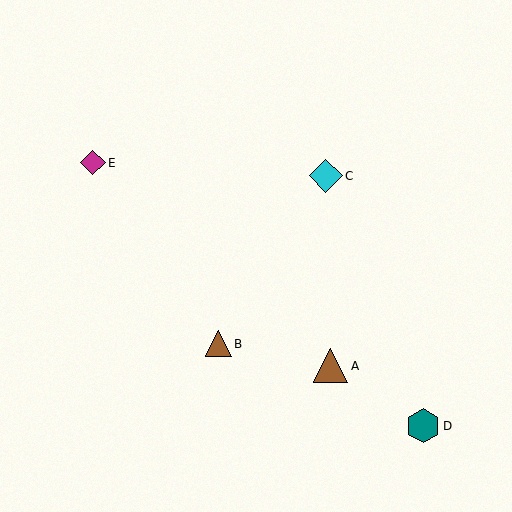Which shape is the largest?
The brown triangle (labeled A) is the largest.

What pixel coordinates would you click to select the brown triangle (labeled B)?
Click at (219, 344) to select the brown triangle B.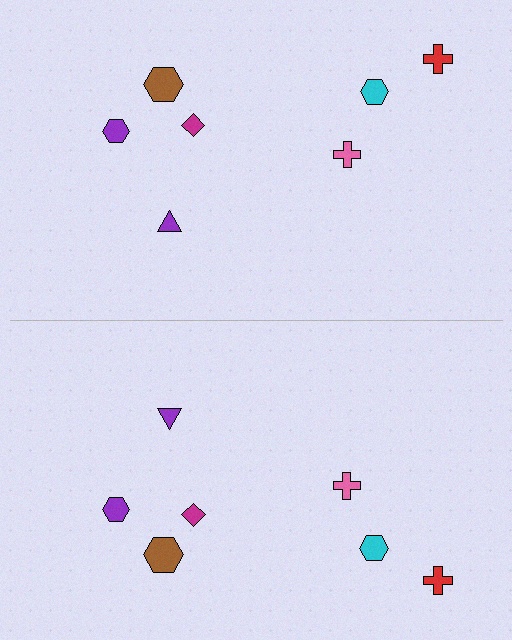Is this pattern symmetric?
Yes, this pattern has bilateral (reflection) symmetry.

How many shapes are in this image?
There are 14 shapes in this image.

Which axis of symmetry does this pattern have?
The pattern has a horizontal axis of symmetry running through the center of the image.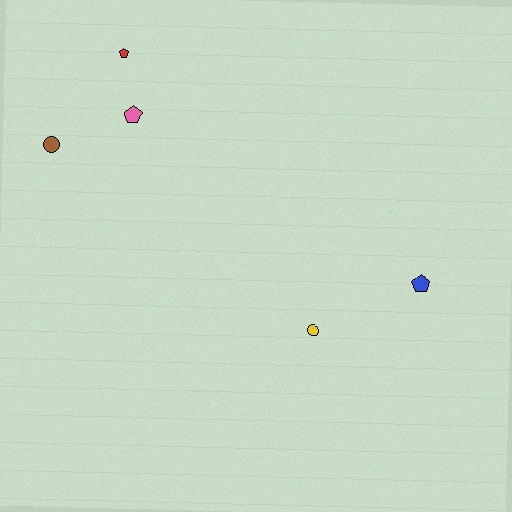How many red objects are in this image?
There is 1 red object.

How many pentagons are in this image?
There are 3 pentagons.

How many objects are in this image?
There are 5 objects.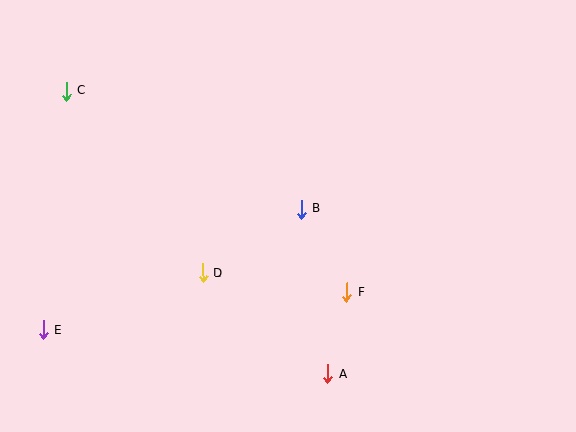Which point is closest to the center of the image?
Point B at (301, 209) is closest to the center.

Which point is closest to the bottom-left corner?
Point E is closest to the bottom-left corner.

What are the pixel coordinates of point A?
Point A is at (328, 374).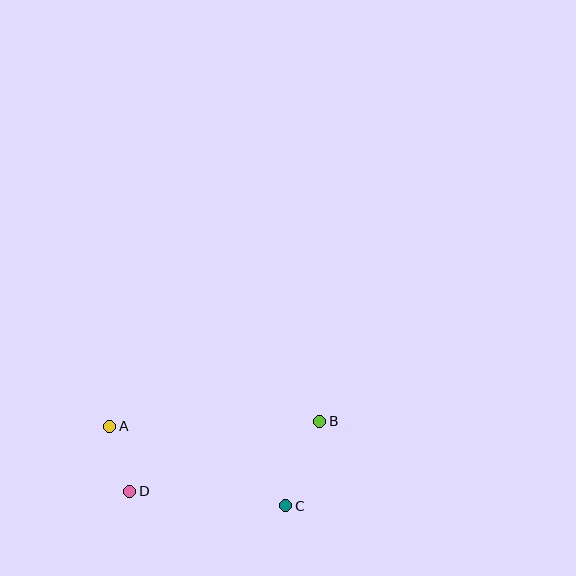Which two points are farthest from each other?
Points A and B are farthest from each other.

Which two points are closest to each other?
Points A and D are closest to each other.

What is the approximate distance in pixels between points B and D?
The distance between B and D is approximately 203 pixels.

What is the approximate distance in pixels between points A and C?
The distance between A and C is approximately 193 pixels.